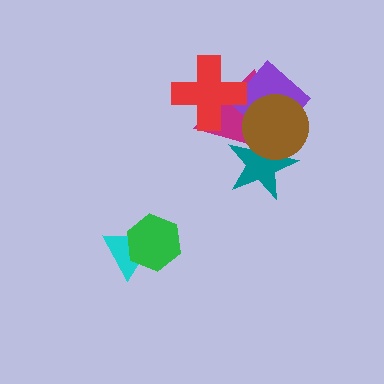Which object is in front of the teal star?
The brown circle is in front of the teal star.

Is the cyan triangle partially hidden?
Yes, it is partially covered by another shape.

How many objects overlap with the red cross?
1 object overlaps with the red cross.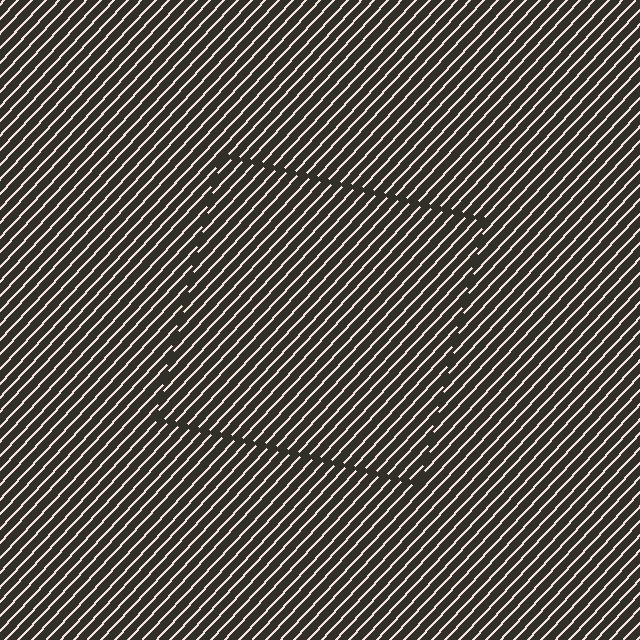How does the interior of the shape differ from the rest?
The interior of the shape contains the same grating, shifted by half a period — the contour is defined by the phase discontinuity where line-ends from the inner and outer gratings abut.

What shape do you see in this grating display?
An illusory square. The interior of the shape contains the same grating, shifted by half a period — the contour is defined by the phase discontinuity where line-ends from the inner and outer gratings abut.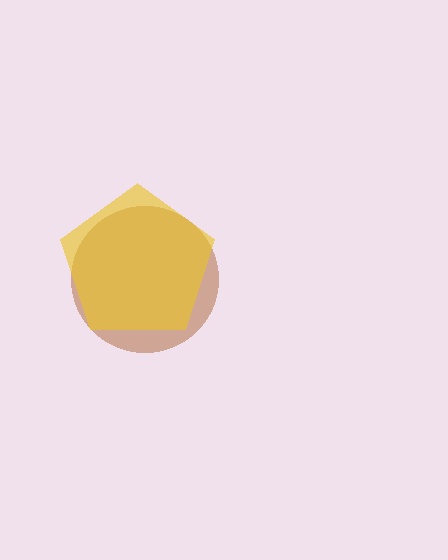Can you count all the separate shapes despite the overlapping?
Yes, there are 2 separate shapes.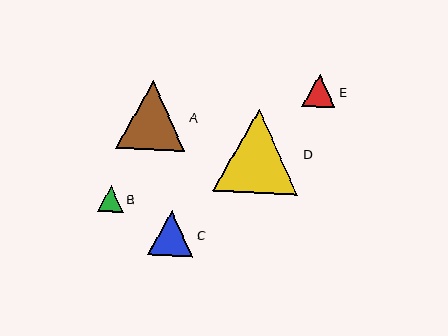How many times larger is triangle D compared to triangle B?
Triangle D is approximately 3.3 times the size of triangle B.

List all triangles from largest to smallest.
From largest to smallest: D, A, C, E, B.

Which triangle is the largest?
Triangle D is the largest with a size of approximately 85 pixels.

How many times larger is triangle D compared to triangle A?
Triangle D is approximately 1.2 times the size of triangle A.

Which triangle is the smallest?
Triangle B is the smallest with a size of approximately 26 pixels.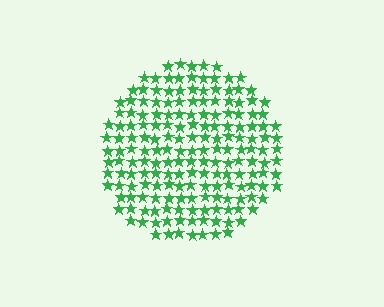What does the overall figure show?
The overall figure shows a circle.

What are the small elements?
The small elements are stars.